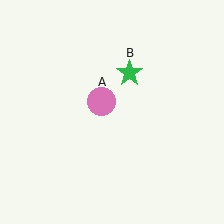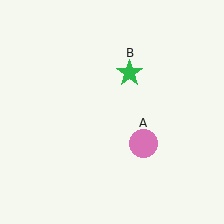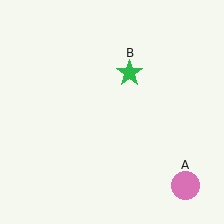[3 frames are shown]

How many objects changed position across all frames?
1 object changed position: pink circle (object A).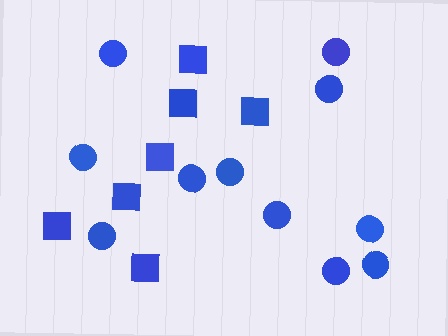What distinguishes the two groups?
There are 2 groups: one group of squares (7) and one group of circles (11).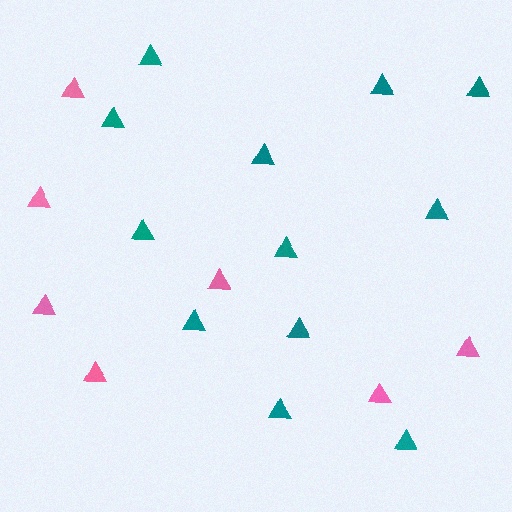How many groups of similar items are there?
There are 2 groups: one group of teal triangles (12) and one group of pink triangles (7).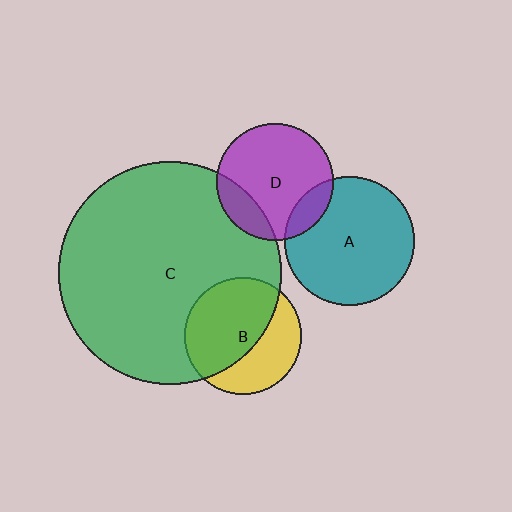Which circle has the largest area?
Circle C (green).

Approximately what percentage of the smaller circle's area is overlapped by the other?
Approximately 60%.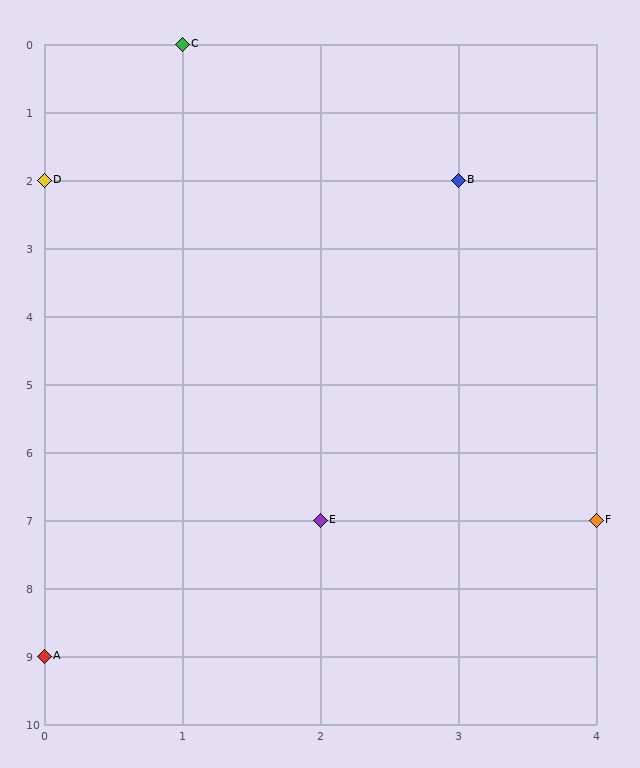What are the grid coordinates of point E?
Point E is at grid coordinates (2, 7).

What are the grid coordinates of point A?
Point A is at grid coordinates (0, 9).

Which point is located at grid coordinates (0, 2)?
Point D is at (0, 2).